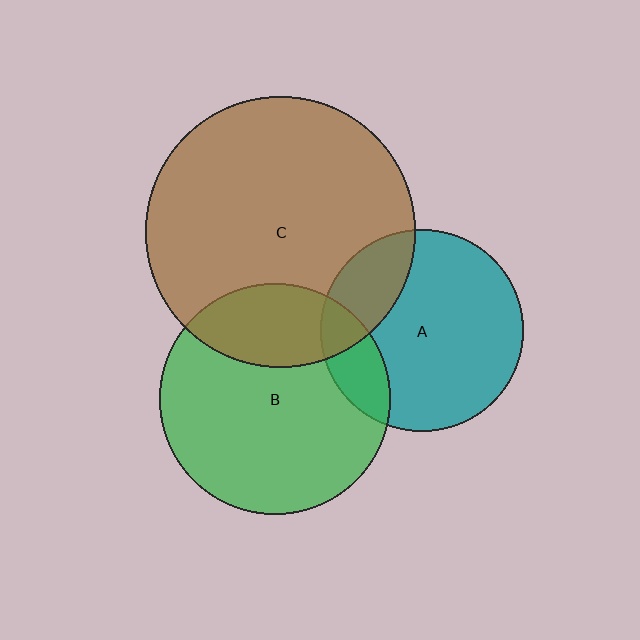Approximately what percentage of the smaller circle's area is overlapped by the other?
Approximately 15%.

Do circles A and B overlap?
Yes.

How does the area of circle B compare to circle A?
Approximately 1.3 times.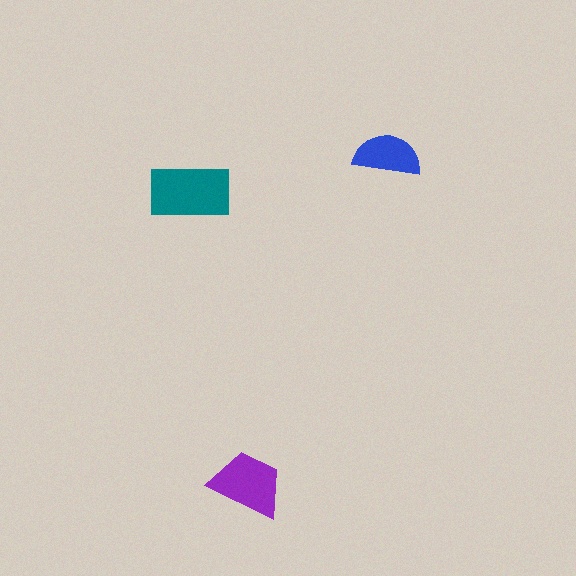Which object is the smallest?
The blue semicircle.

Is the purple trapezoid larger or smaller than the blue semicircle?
Larger.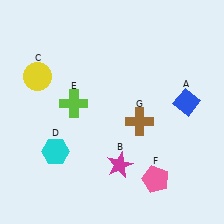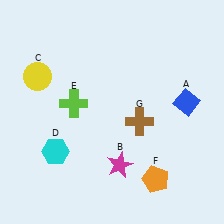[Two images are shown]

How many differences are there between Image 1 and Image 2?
There is 1 difference between the two images.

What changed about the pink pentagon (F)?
In Image 1, F is pink. In Image 2, it changed to orange.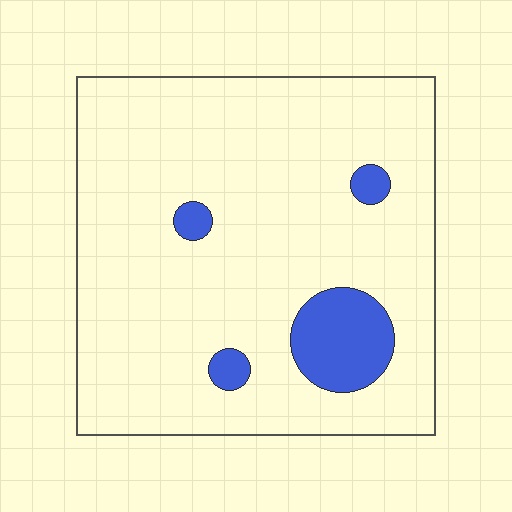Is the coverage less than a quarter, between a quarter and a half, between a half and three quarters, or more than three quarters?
Less than a quarter.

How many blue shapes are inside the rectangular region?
4.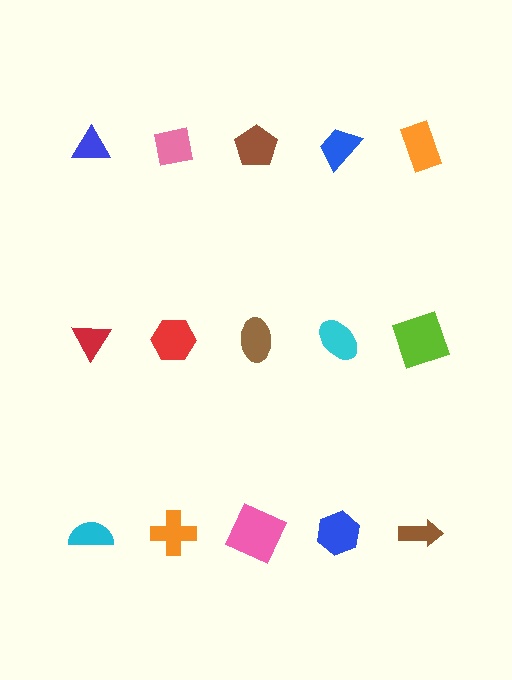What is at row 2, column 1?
A red triangle.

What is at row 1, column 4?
A blue trapezoid.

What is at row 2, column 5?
A lime square.